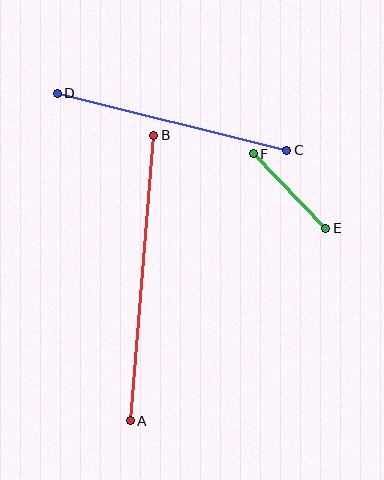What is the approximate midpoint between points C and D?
The midpoint is at approximately (172, 122) pixels.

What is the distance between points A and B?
The distance is approximately 286 pixels.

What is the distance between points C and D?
The distance is approximately 237 pixels.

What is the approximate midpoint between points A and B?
The midpoint is at approximately (142, 278) pixels.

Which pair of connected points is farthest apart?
Points A and B are farthest apart.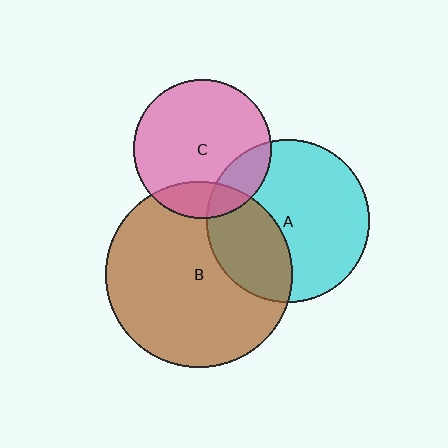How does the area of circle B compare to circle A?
Approximately 1.3 times.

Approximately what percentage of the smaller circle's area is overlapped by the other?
Approximately 15%.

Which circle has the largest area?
Circle B (brown).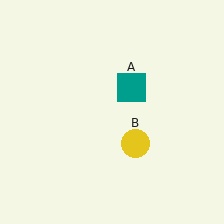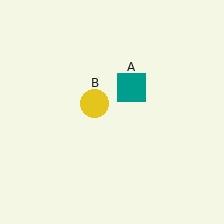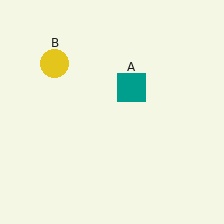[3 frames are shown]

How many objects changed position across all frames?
1 object changed position: yellow circle (object B).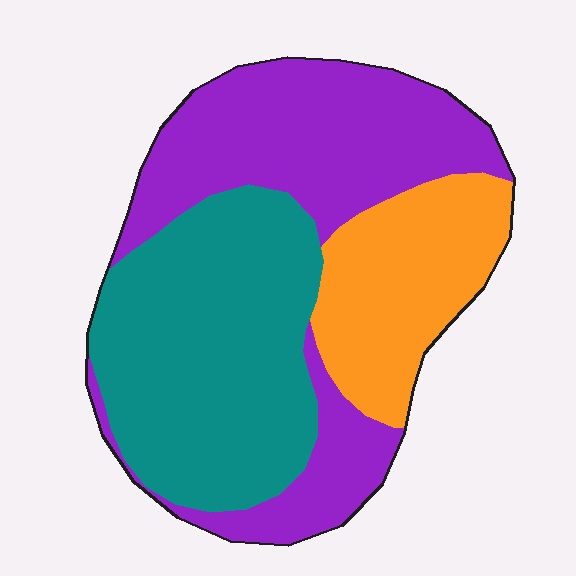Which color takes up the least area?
Orange, at roughly 20%.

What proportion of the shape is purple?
Purple covers about 40% of the shape.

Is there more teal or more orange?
Teal.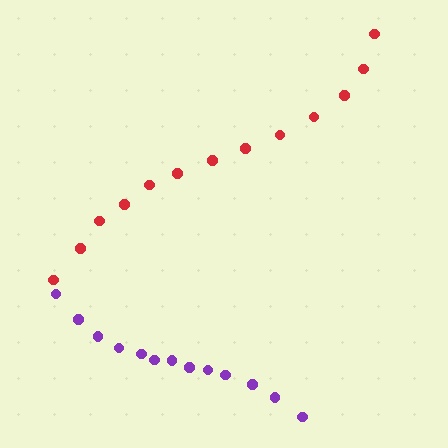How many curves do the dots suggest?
There are 2 distinct paths.